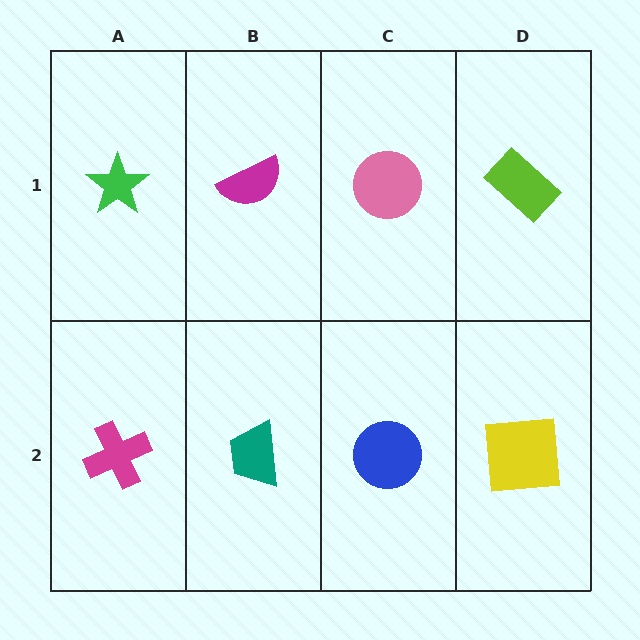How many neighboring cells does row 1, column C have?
3.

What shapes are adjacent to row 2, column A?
A green star (row 1, column A), a teal trapezoid (row 2, column B).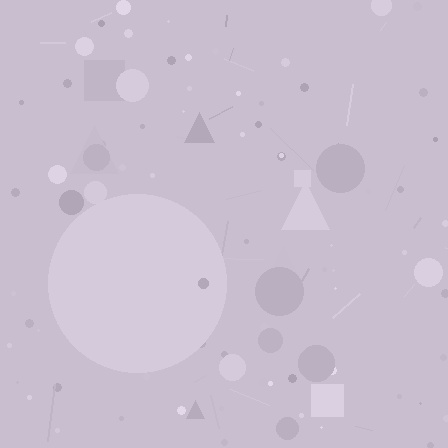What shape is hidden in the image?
A circle is hidden in the image.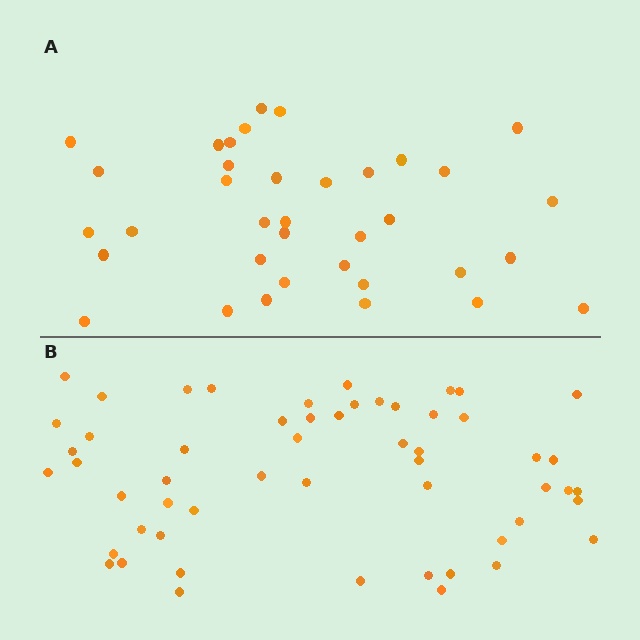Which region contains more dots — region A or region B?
Region B (the bottom region) has more dots.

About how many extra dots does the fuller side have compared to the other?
Region B has approximately 20 more dots than region A.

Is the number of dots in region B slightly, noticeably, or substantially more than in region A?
Region B has substantially more. The ratio is roughly 1.5 to 1.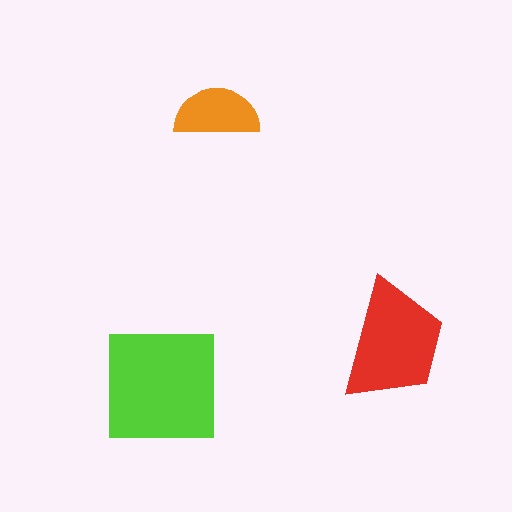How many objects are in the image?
There are 3 objects in the image.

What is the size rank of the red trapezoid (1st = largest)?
2nd.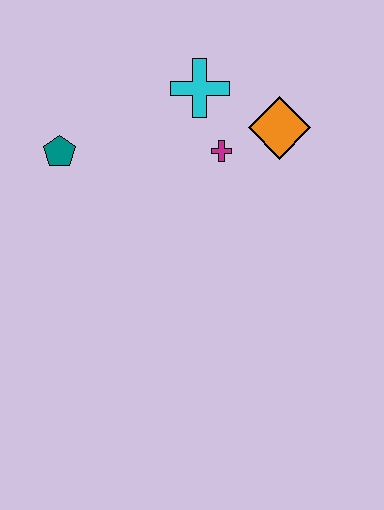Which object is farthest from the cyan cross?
The teal pentagon is farthest from the cyan cross.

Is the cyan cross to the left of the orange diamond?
Yes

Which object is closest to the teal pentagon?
The cyan cross is closest to the teal pentagon.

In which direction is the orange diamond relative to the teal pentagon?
The orange diamond is to the right of the teal pentagon.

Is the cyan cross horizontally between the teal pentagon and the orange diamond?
Yes